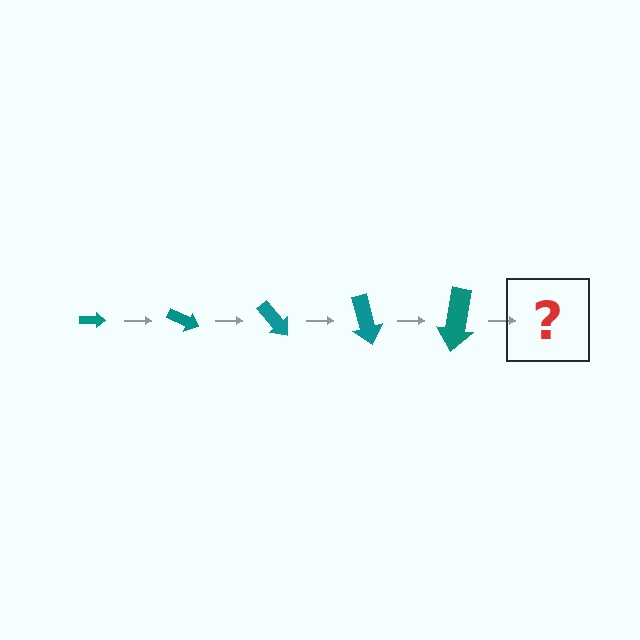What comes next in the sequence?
The next element should be an arrow, larger than the previous one and rotated 125 degrees from the start.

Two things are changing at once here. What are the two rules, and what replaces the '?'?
The two rules are that the arrow grows larger each step and it rotates 25 degrees each step. The '?' should be an arrow, larger than the previous one and rotated 125 degrees from the start.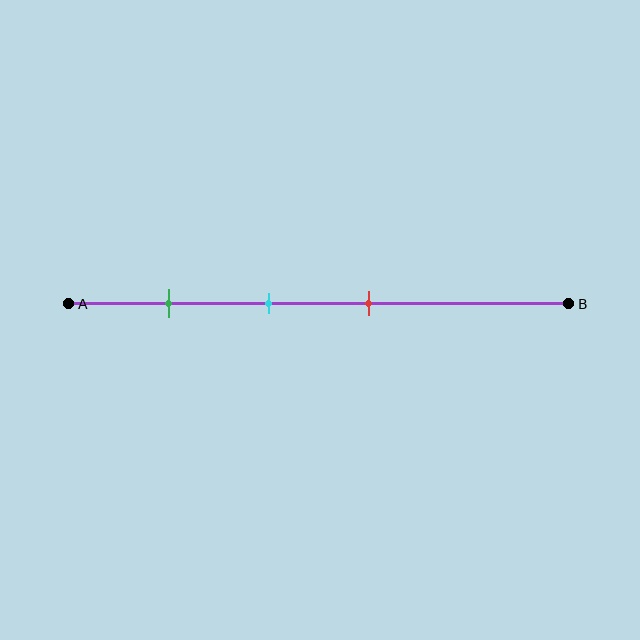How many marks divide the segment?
There are 3 marks dividing the segment.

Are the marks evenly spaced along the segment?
Yes, the marks are approximately evenly spaced.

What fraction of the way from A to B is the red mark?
The red mark is approximately 60% (0.6) of the way from A to B.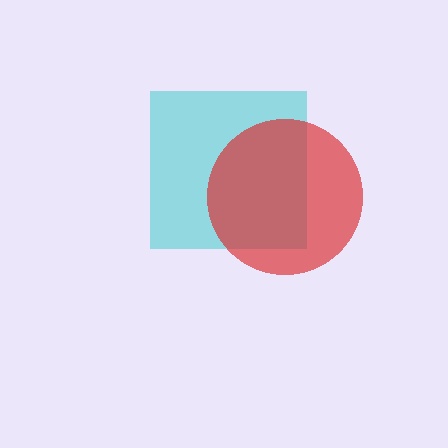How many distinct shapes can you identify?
There are 2 distinct shapes: a cyan square, a red circle.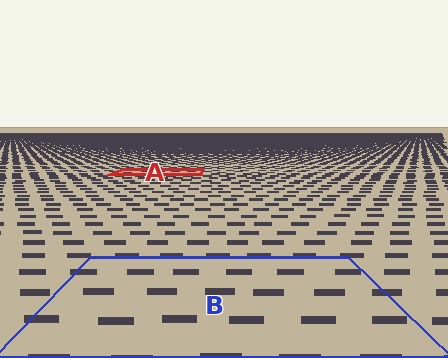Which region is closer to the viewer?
Region B is closer. The texture elements there are larger and more spread out.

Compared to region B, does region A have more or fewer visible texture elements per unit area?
Region A has more texture elements per unit area — they are packed more densely because it is farther away.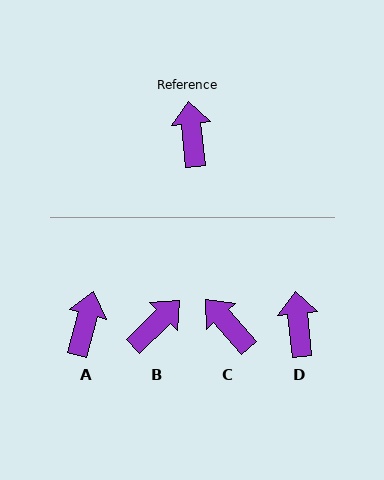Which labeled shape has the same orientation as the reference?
D.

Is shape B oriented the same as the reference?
No, it is off by about 52 degrees.